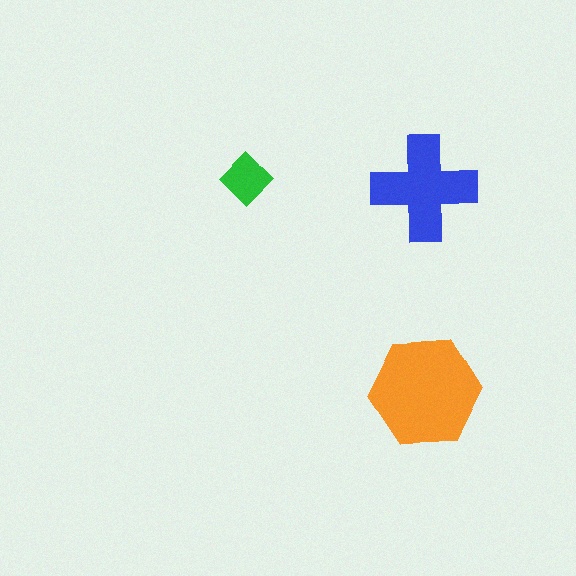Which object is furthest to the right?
The blue cross is rightmost.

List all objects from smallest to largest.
The green diamond, the blue cross, the orange hexagon.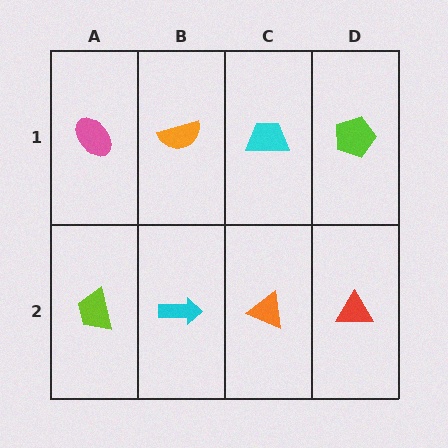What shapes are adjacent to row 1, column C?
An orange triangle (row 2, column C), an orange semicircle (row 1, column B), a lime pentagon (row 1, column D).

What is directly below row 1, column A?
A lime trapezoid.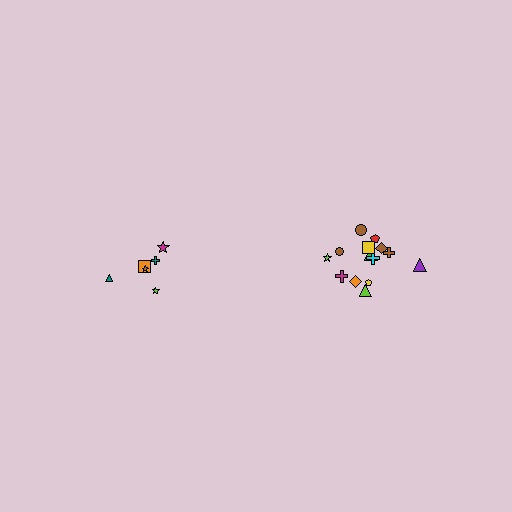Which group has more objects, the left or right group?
The right group.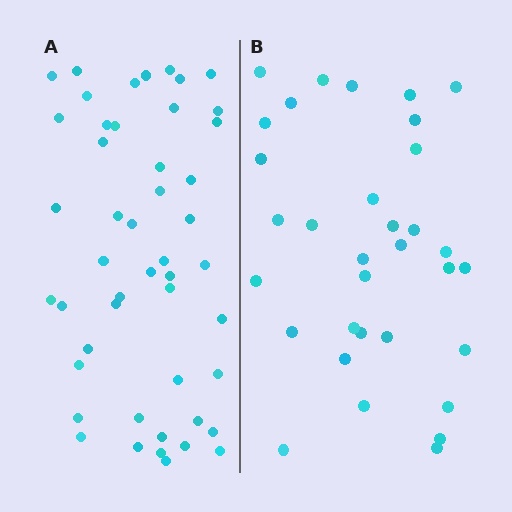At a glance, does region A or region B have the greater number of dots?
Region A (the left region) has more dots.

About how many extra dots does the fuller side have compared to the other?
Region A has approximately 15 more dots than region B.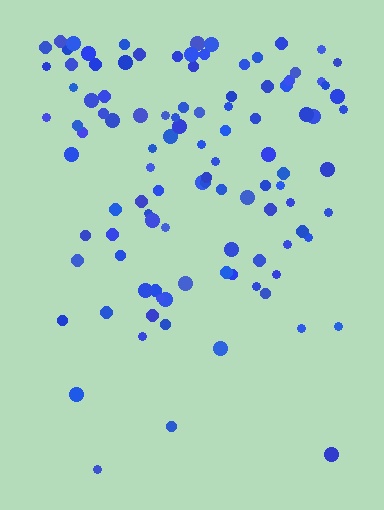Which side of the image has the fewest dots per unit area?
The bottom.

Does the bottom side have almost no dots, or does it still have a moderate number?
Still a moderate number, just noticeably fewer than the top.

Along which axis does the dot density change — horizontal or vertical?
Vertical.